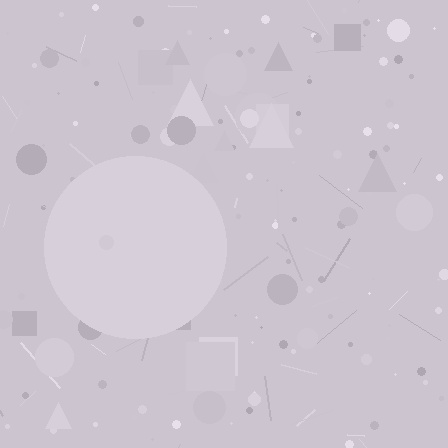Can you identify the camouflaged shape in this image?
The camouflaged shape is a circle.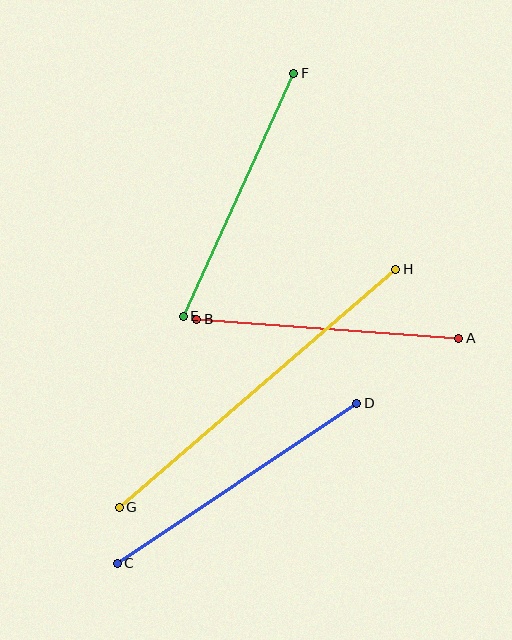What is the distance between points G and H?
The distance is approximately 365 pixels.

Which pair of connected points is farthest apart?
Points G and H are farthest apart.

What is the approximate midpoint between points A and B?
The midpoint is at approximately (328, 329) pixels.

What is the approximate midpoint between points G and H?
The midpoint is at approximately (257, 388) pixels.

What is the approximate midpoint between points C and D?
The midpoint is at approximately (237, 483) pixels.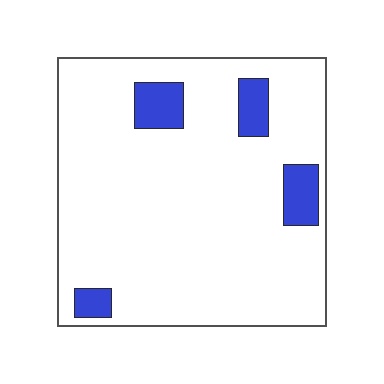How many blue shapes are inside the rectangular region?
4.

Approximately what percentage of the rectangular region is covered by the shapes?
Approximately 10%.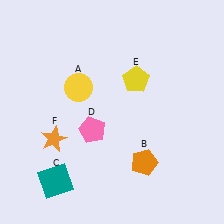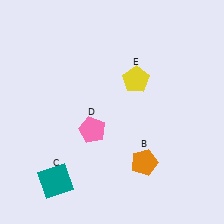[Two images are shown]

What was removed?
The yellow circle (A), the orange star (F) were removed in Image 2.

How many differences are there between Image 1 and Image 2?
There are 2 differences between the two images.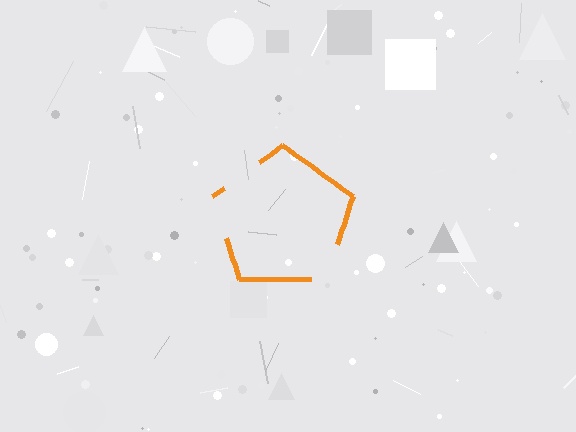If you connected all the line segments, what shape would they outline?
They would outline a pentagon.